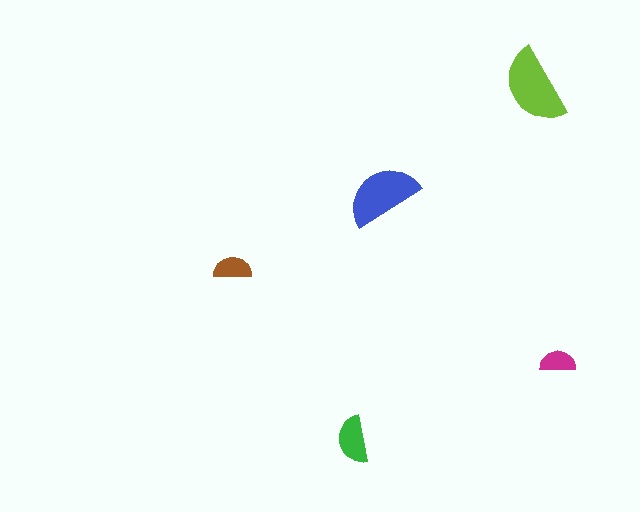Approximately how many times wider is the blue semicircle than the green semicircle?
About 1.5 times wider.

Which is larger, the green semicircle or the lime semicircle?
The lime one.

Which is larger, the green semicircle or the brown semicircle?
The green one.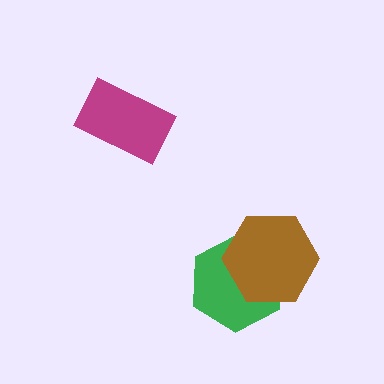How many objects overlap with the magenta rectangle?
0 objects overlap with the magenta rectangle.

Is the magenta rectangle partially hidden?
No, no other shape covers it.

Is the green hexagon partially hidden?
Yes, it is partially covered by another shape.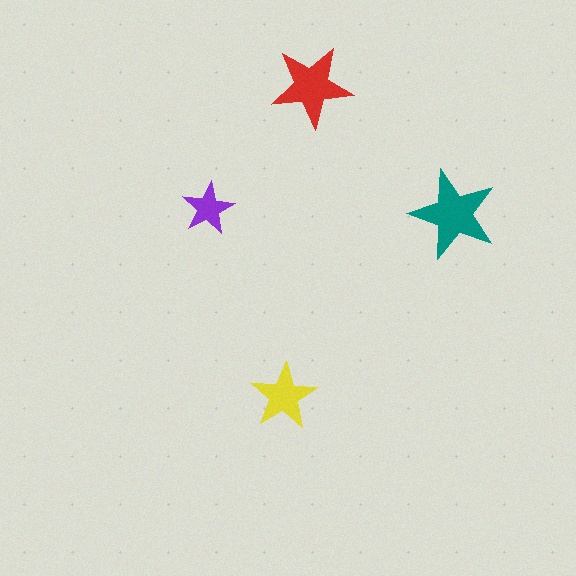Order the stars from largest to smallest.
the teal one, the red one, the yellow one, the purple one.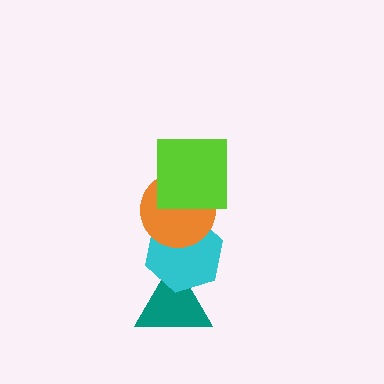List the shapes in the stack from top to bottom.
From top to bottom: the lime square, the orange circle, the cyan hexagon, the teal triangle.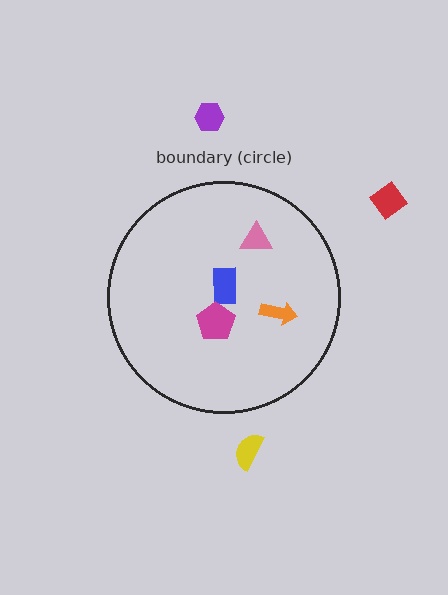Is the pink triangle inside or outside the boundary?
Inside.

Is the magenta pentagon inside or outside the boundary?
Inside.